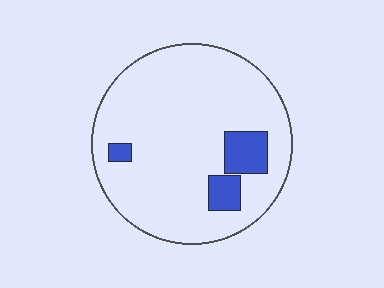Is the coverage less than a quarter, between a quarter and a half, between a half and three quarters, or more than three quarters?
Less than a quarter.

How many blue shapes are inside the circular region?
3.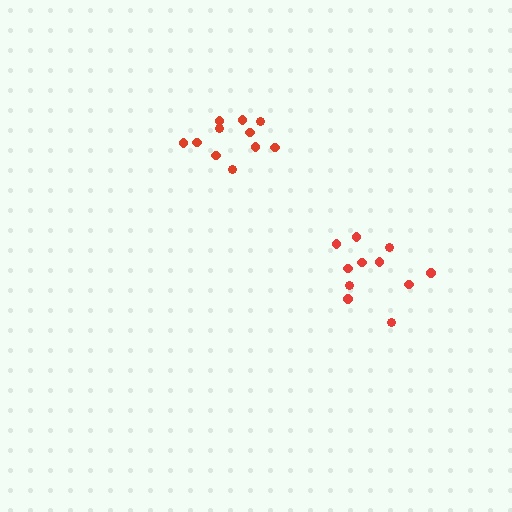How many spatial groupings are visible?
There are 2 spatial groupings.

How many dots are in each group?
Group 1: 11 dots, Group 2: 11 dots (22 total).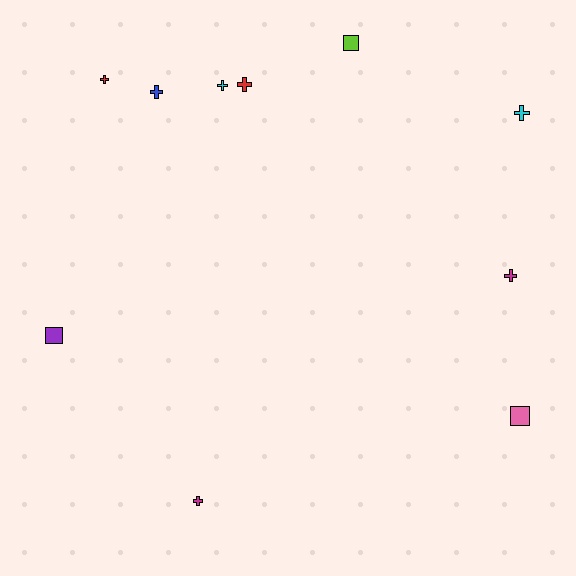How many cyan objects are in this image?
There are 2 cyan objects.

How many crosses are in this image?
There are 7 crosses.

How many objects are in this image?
There are 10 objects.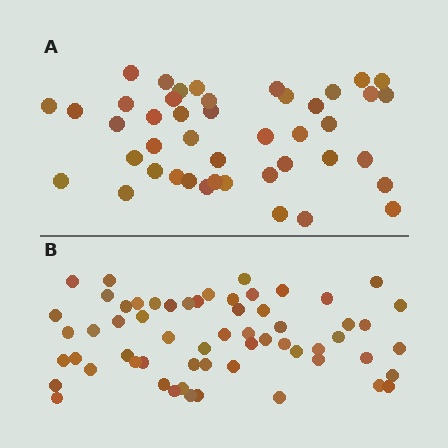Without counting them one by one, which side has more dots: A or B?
Region B (the bottom region) has more dots.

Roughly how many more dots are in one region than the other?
Region B has approximately 15 more dots than region A.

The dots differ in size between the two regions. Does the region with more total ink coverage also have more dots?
No. Region A has more total ink coverage because its dots are larger, but region B actually contains more individual dots. Total area can be misleading — the number of items is what matters here.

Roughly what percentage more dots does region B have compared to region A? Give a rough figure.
About 35% more.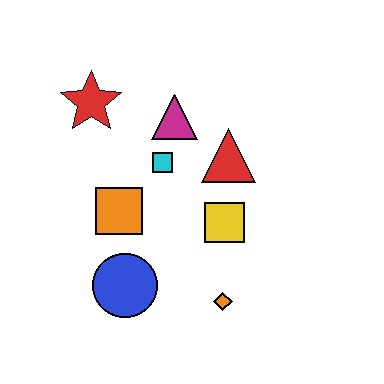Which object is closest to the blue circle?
The orange square is closest to the blue circle.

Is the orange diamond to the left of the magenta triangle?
No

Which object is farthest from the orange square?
The orange diamond is farthest from the orange square.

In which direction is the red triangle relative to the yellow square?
The red triangle is above the yellow square.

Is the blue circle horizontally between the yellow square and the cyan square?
No